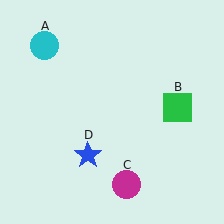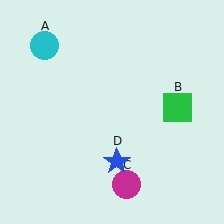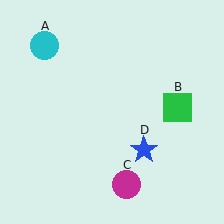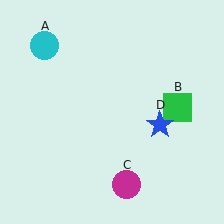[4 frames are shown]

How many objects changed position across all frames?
1 object changed position: blue star (object D).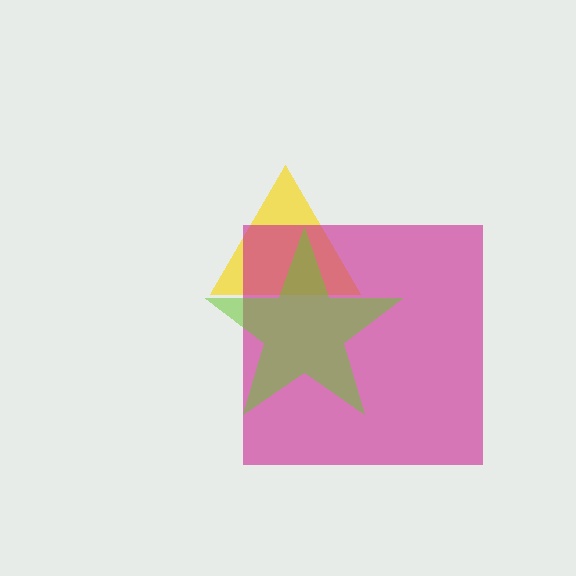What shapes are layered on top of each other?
The layered shapes are: a yellow triangle, a magenta square, a lime star.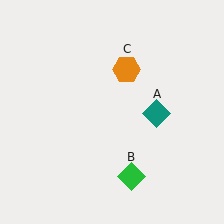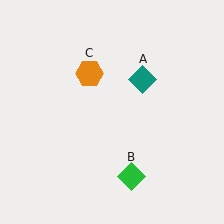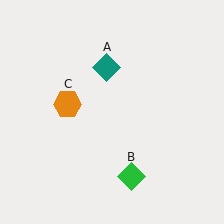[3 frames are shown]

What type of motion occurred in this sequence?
The teal diamond (object A), orange hexagon (object C) rotated counterclockwise around the center of the scene.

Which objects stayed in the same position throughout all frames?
Green diamond (object B) remained stationary.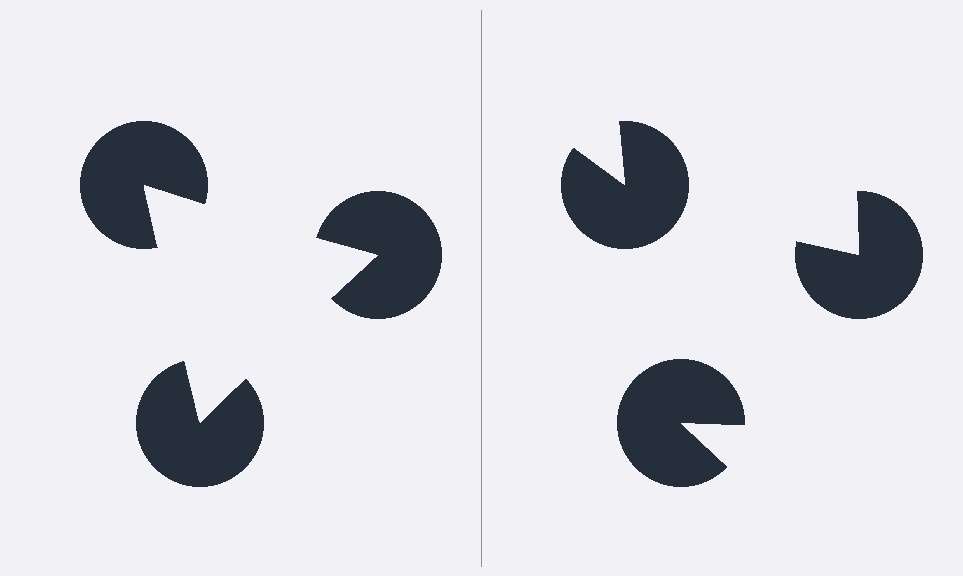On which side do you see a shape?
An illusory triangle appears on the left side. On the right side the wedge cuts are rotated, so no coherent shape forms.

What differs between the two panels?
The pac-man discs are positioned identically on both sides; only the wedge orientations differ. On the left they align to a triangle; on the right they are misaligned.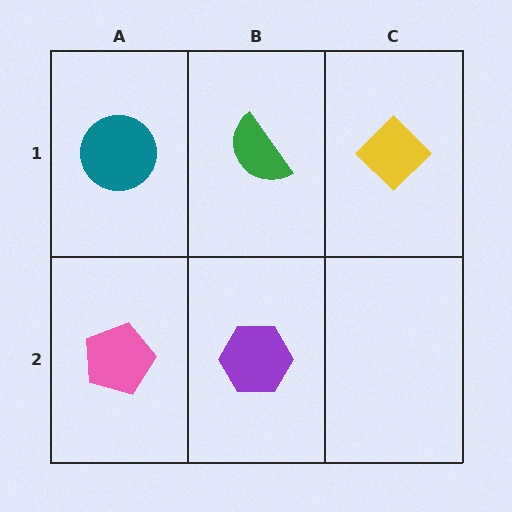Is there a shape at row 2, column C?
No, that cell is empty.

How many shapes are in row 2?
2 shapes.